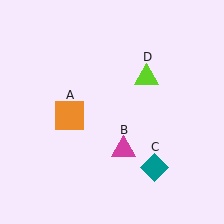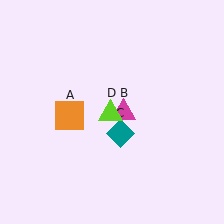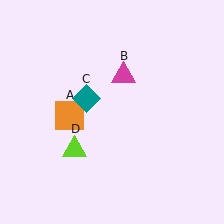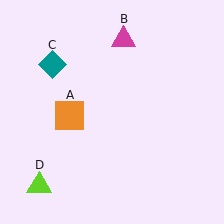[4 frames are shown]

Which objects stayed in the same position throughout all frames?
Orange square (object A) remained stationary.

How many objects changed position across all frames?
3 objects changed position: magenta triangle (object B), teal diamond (object C), lime triangle (object D).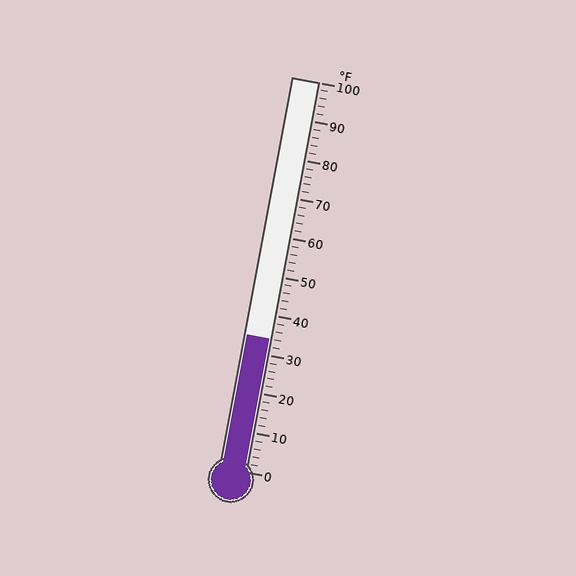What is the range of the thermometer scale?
The thermometer scale ranges from 0°F to 100°F.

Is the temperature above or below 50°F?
The temperature is below 50°F.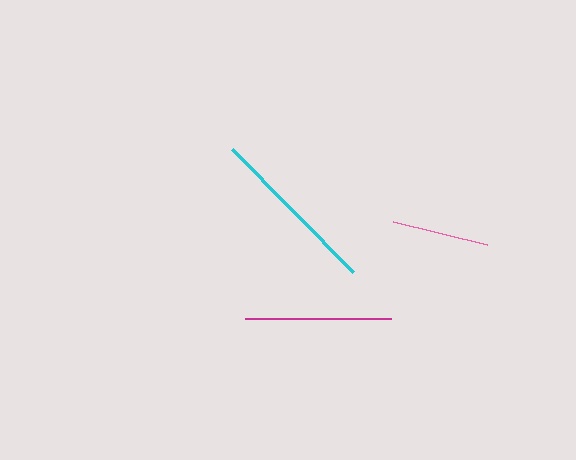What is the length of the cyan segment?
The cyan segment is approximately 172 pixels long.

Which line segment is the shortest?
The pink line is the shortest at approximately 97 pixels.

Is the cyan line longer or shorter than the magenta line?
The cyan line is longer than the magenta line.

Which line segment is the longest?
The cyan line is the longest at approximately 172 pixels.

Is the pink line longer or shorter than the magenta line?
The magenta line is longer than the pink line.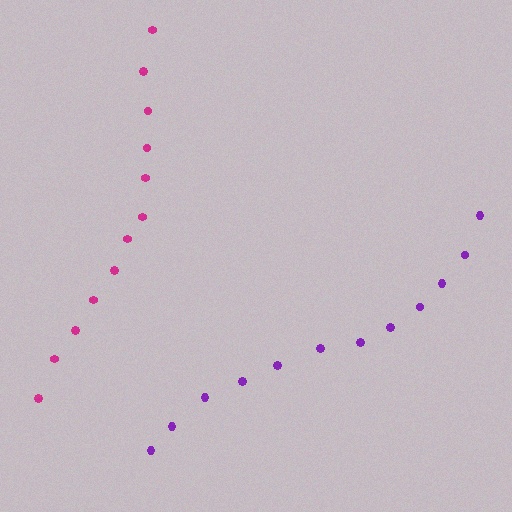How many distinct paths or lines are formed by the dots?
There are 2 distinct paths.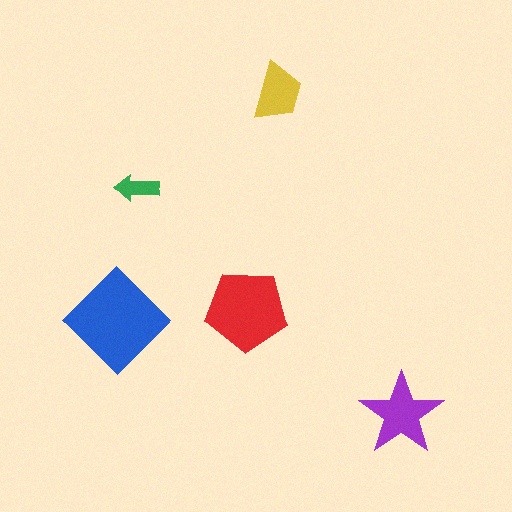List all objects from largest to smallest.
The blue diamond, the red pentagon, the purple star, the yellow trapezoid, the green arrow.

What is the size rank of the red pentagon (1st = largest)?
2nd.